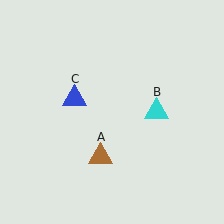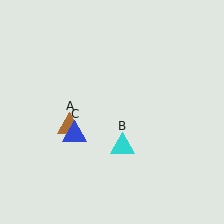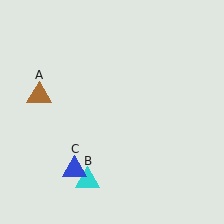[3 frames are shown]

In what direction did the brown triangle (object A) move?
The brown triangle (object A) moved up and to the left.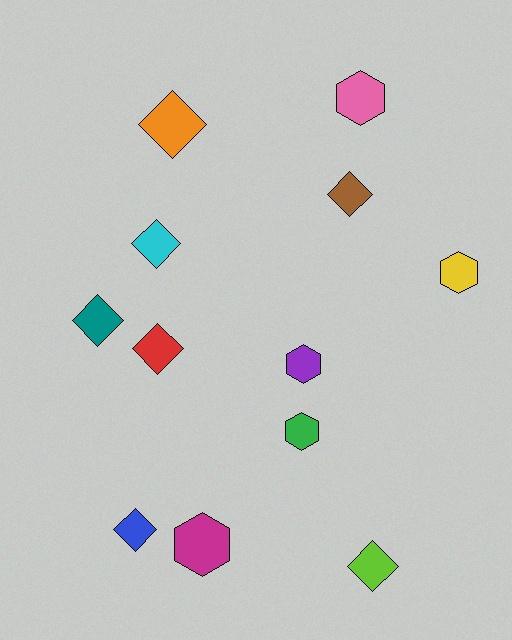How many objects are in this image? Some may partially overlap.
There are 12 objects.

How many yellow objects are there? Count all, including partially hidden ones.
There is 1 yellow object.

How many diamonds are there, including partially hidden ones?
There are 7 diamonds.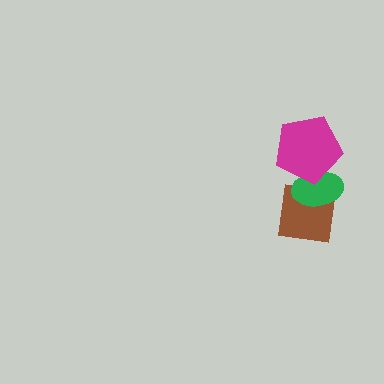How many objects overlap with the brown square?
2 objects overlap with the brown square.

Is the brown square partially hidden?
Yes, it is partially covered by another shape.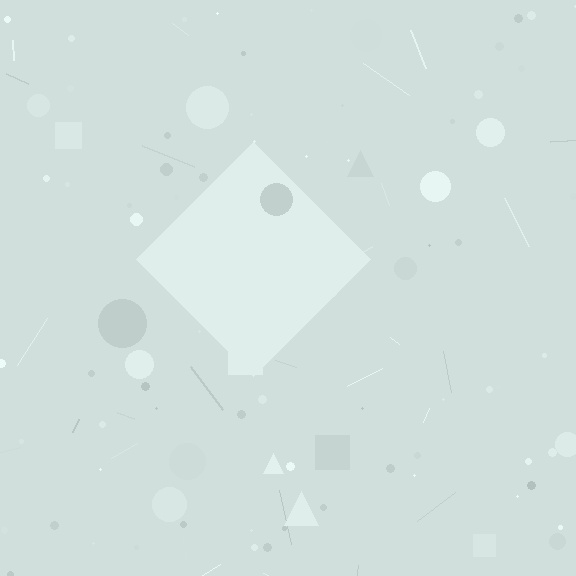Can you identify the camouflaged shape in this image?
The camouflaged shape is a diamond.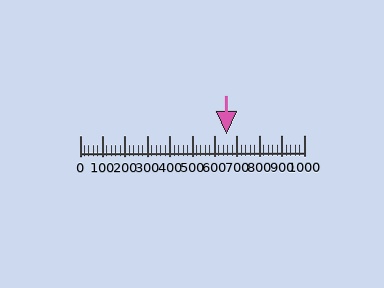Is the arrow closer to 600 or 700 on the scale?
The arrow is closer to 700.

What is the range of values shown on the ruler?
The ruler shows values from 0 to 1000.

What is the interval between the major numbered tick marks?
The major tick marks are spaced 100 units apart.